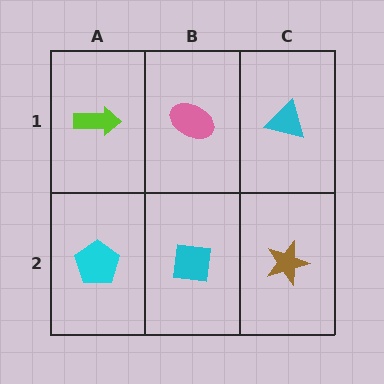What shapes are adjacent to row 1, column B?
A cyan square (row 2, column B), a lime arrow (row 1, column A), a cyan triangle (row 1, column C).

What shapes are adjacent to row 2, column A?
A lime arrow (row 1, column A), a cyan square (row 2, column B).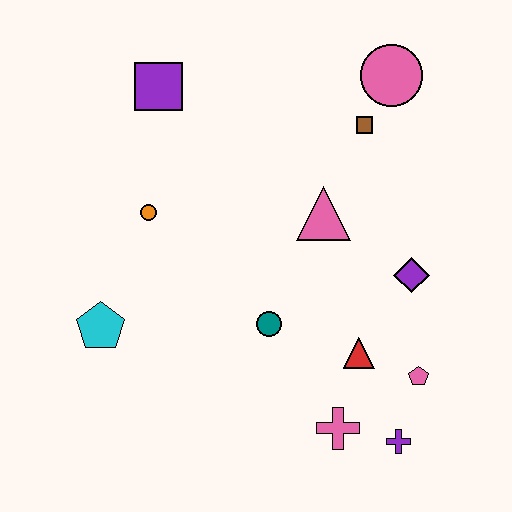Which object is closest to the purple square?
The orange circle is closest to the purple square.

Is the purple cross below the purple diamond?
Yes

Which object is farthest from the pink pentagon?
The purple square is farthest from the pink pentagon.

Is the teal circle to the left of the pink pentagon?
Yes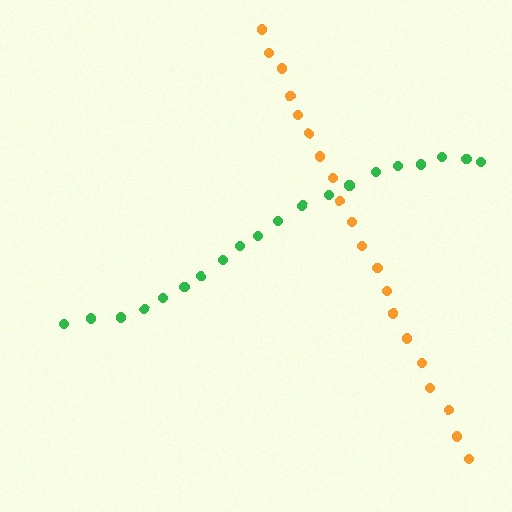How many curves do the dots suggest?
There are 2 distinct paths.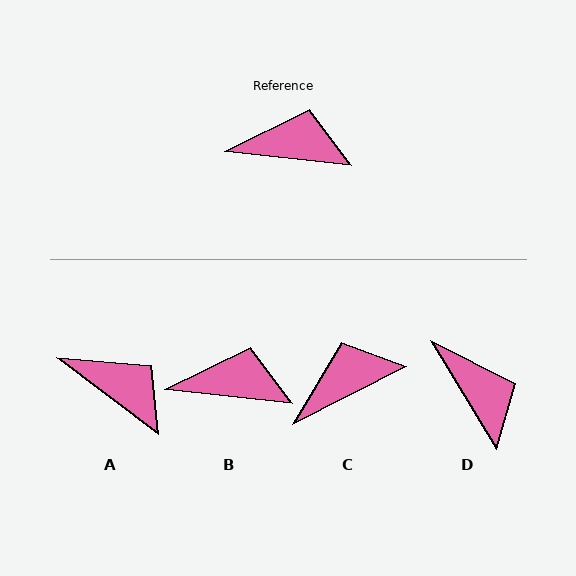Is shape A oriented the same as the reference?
No, it is off by about 31 degrees.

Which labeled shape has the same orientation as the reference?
B.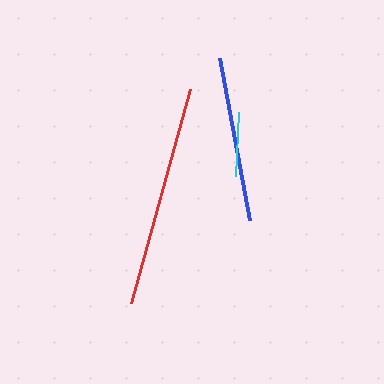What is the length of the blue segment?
The blue segment is approximately 165 pixels long.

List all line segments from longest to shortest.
From longest to shortest: red, blue, cyan.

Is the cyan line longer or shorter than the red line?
The red line is longer than the cyan line.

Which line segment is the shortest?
The cyan line is the shortest at approximately 64 pixels.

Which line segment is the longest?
The red line is the longest at approximately 221 pixels.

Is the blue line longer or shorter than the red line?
The red line is longer than the blue line.